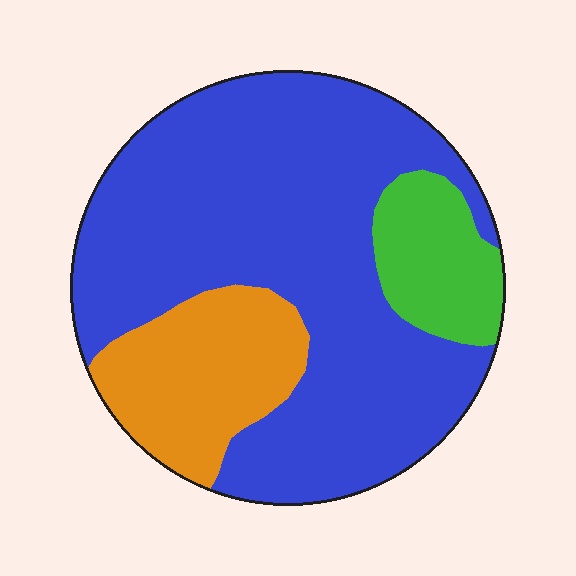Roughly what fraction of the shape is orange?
Orange covers about 20% of the shape.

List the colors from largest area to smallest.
From largest to smallest: blue, orange, green.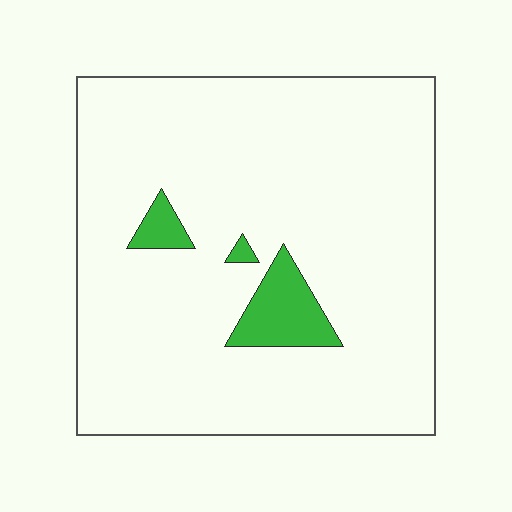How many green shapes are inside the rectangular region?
3.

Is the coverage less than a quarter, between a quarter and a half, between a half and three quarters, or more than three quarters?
Less than a quarter.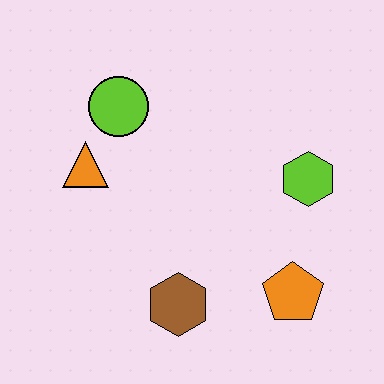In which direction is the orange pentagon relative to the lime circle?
The orange pentagon is below the lime circle.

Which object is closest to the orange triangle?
The lime circle is closest to the orange triangle.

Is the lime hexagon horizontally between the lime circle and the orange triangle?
No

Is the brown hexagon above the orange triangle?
No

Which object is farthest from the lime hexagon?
The orange triangle is farthest from the lime hexagon.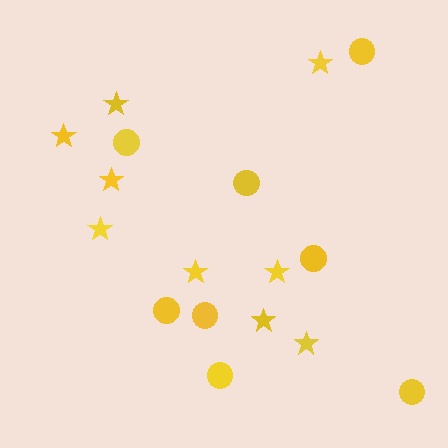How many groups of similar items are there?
There are 2 groups: one group of circles (8) and one group of stars (9).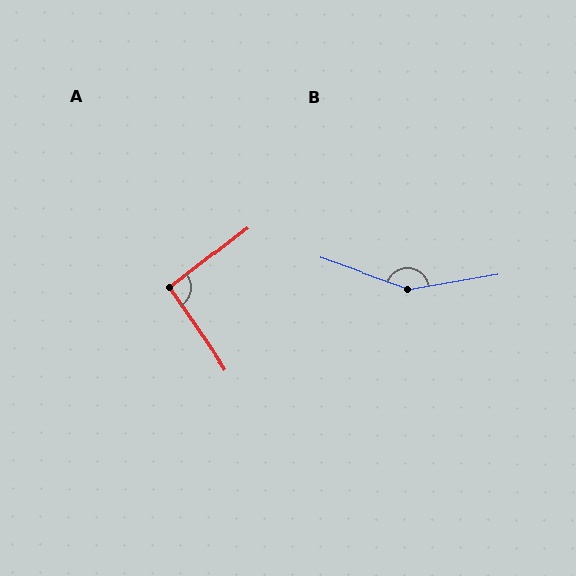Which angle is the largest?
B, at approximately 151 degrees.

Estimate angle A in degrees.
Approximately 93 degrees.